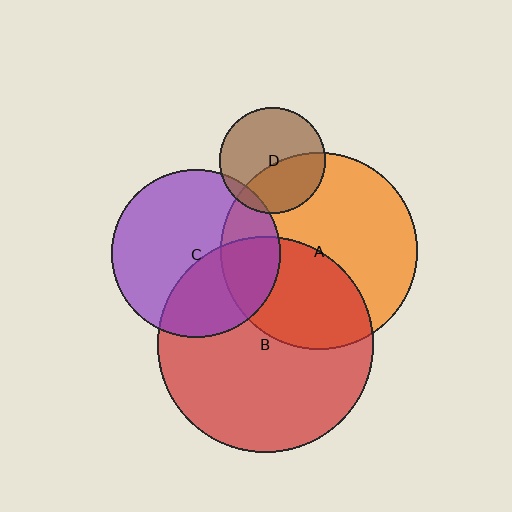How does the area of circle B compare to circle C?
Approximately 1.6 times.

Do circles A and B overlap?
Yes.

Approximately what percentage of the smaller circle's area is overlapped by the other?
Approximately 40%.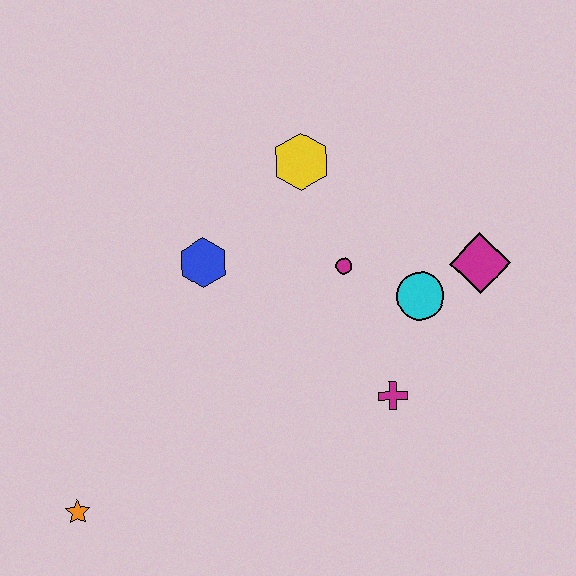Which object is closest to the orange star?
The blue hexagon is closest to the orange star.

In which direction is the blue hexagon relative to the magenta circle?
The blue hexagon is to the left of the magenta circle.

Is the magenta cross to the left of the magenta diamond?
Yes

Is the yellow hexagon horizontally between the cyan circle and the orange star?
Yes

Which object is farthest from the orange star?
The magenta diamond is farthest from the orange star.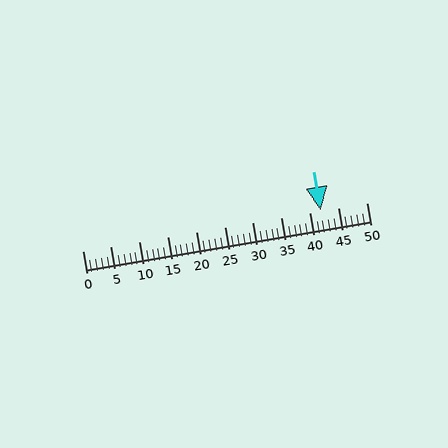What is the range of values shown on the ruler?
The ruler shows values from 0 to 50.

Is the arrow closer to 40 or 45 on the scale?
The arrow is closer to 40.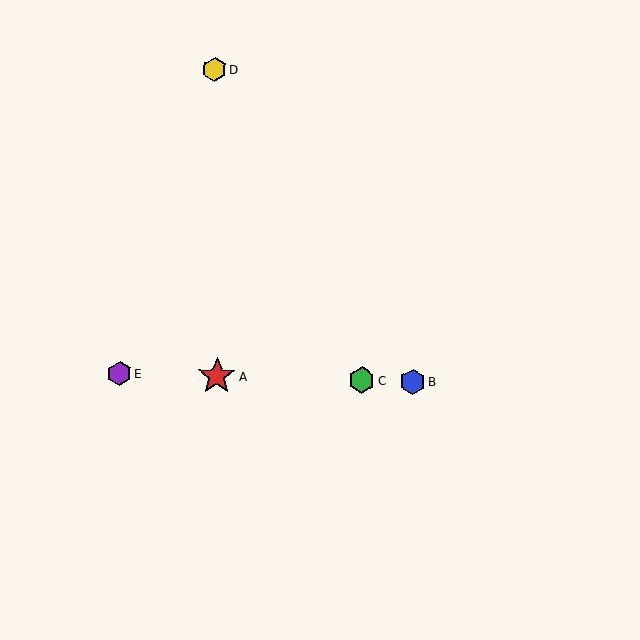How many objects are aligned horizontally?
4 objects (A, B, C, E) are aligned horizontally.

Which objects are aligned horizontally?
Objects A, B, C, E are aligned horizontally.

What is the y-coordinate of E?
Object E is at y≈373.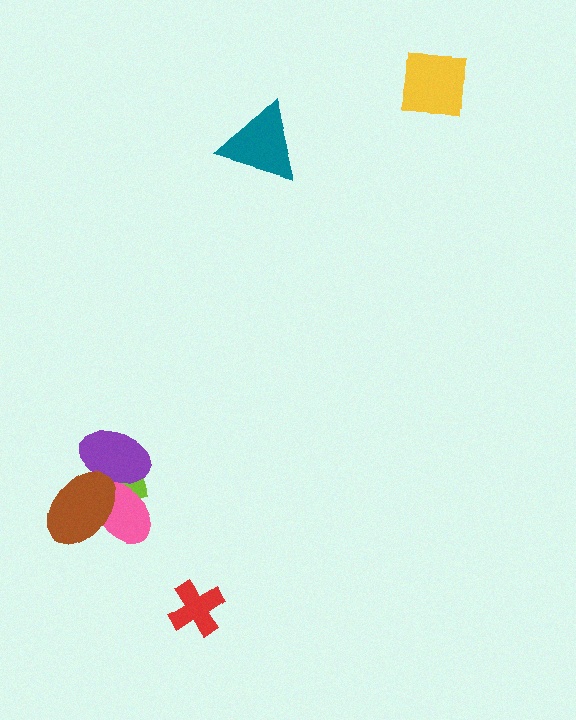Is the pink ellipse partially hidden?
Yes, it is partially covered by another shape.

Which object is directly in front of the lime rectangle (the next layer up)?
The pink ellipse is directly in front of the lime rectangle.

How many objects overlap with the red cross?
0 objects overlap with the red cross.